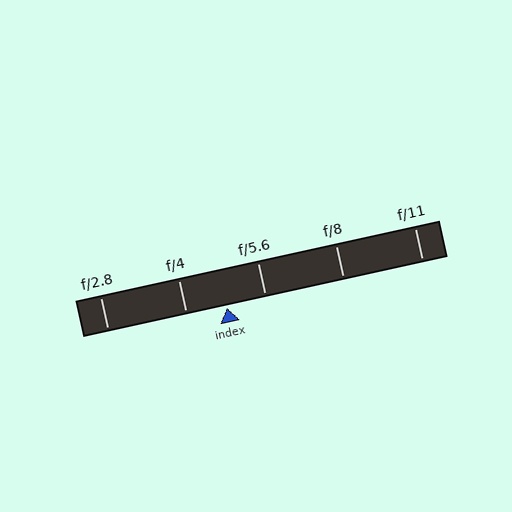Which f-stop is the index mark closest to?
The index mark is closest to f/5.6.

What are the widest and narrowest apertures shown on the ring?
The widest aperture shown is f/2.8 and the narrowest is f/11.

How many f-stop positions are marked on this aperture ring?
There are 5 f-stop positions marked.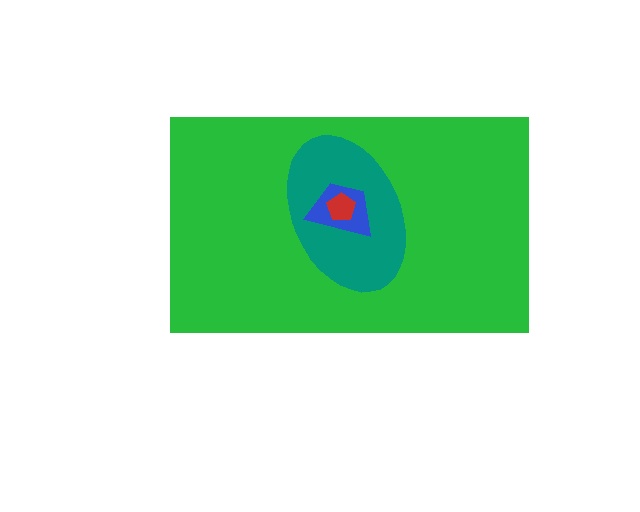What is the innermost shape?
The red pentagon.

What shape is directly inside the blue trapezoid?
The red pentagon.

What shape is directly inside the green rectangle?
The teal ellipse.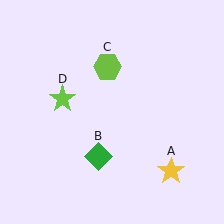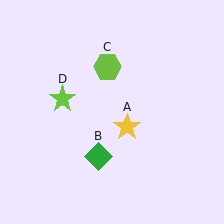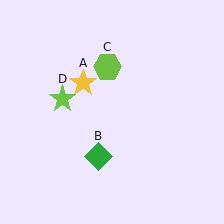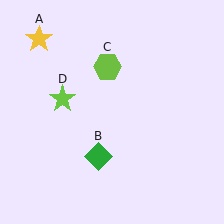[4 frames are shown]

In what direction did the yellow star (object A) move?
The yellow star (object A) moved up and to the left.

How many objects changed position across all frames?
1 object changed position: yellow star (object A).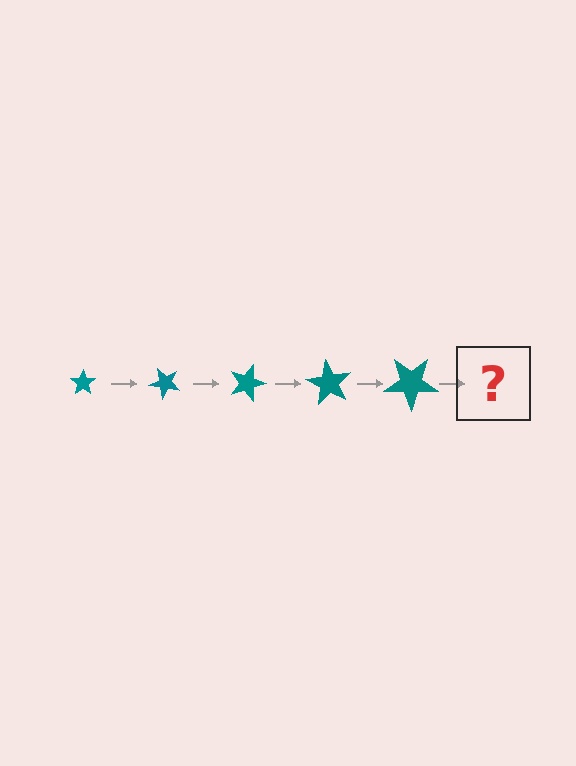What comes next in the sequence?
The next element should be a star, larger than the previous one and rotated 225 degrees from the start.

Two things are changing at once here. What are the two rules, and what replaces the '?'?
The two rules are that the star grows larger each step and it rotates 45 degrees each step. The '?' should be a star, larger than the previous one and rotated 225 degrees from the start.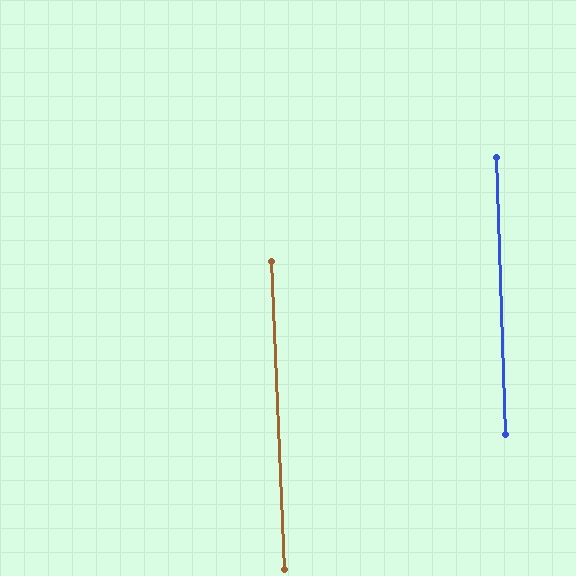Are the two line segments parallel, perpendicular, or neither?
Parallel — their directions differ by only 0.5°.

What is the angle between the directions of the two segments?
Approximately 1 degree.